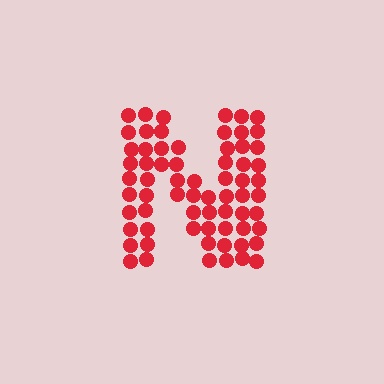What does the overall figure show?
The overall figure shows the letter N.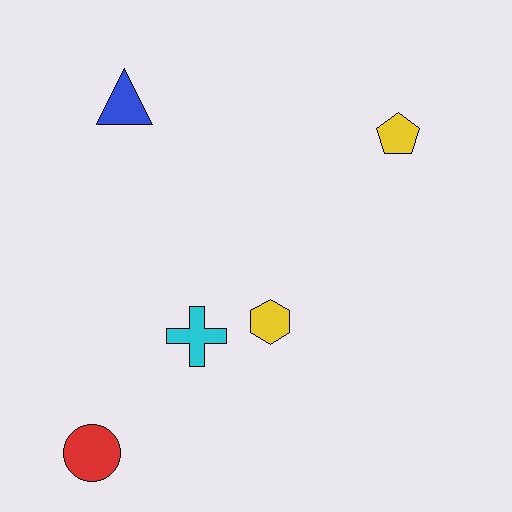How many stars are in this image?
There are no stars.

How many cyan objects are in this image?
There is 1 cyan object.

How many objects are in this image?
There are 5 objects.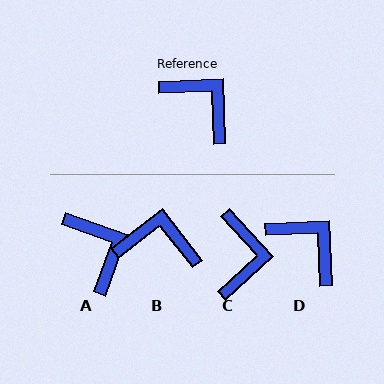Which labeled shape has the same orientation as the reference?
D.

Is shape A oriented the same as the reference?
No, it is off by about 22 degrees.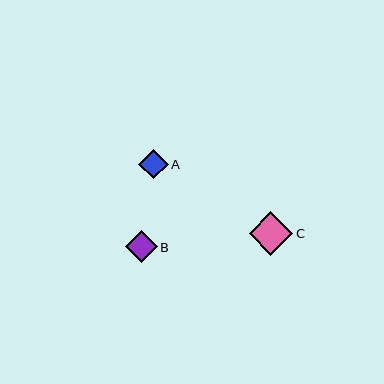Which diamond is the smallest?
Diamond A is the smallest with a size of approximately 30 pixels.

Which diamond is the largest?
Diamond C is the largest with a size of approximately 44 pixels.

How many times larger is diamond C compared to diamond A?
Diamond C is approximately 1.5 times the size of diamond A.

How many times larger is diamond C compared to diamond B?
Diamond C is approximately 1.4 times the size of diamond B.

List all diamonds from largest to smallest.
From largest to smallest: C, B, A.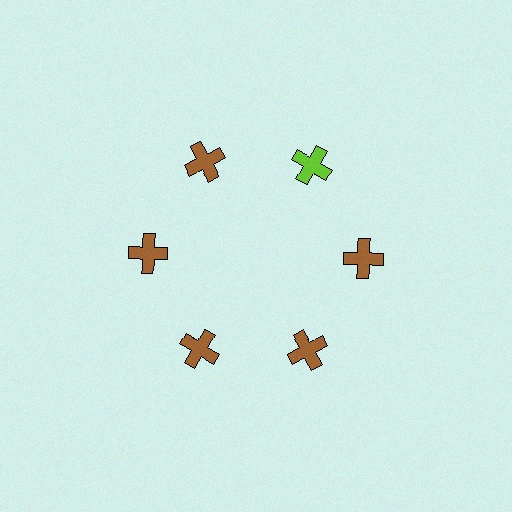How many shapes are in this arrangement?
There are 6 shapes arranged in a ring pattern.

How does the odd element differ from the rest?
It has a different color: lime instead of brown.